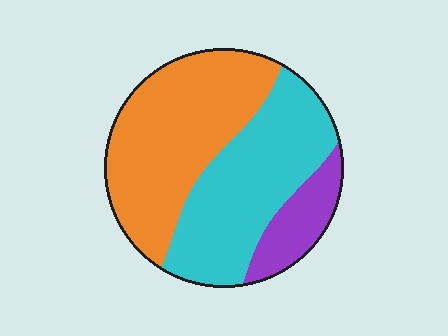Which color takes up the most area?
Orange, at roughly 45%.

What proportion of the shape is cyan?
Cyan covers 41% of the shape.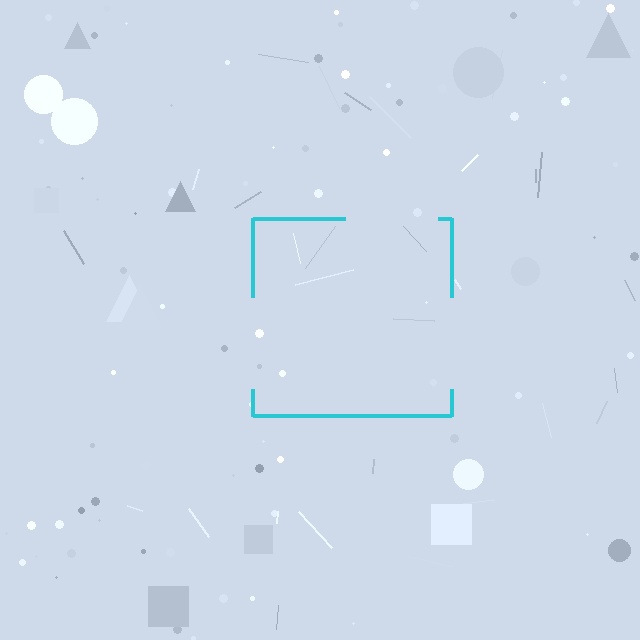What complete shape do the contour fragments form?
The contour fragments form a square.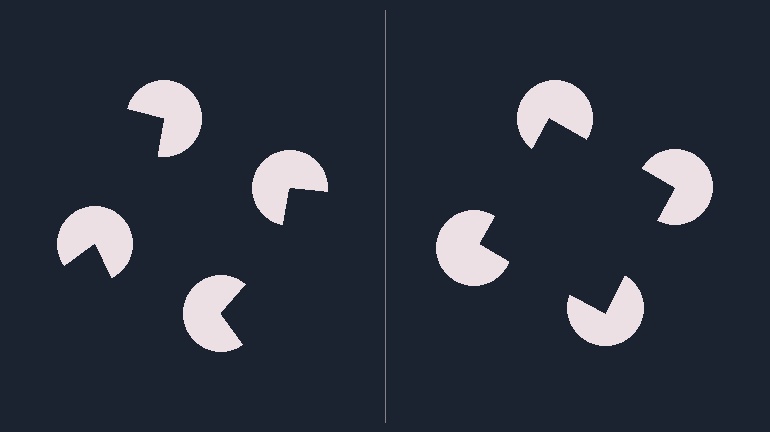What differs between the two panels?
The pac-man discs are positioned identically on both sides; only the wedge orientations differ. On the right they align to a square; on the left they are misaligned.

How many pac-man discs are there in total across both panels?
8 — 4 on each side.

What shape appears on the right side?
An illusory square.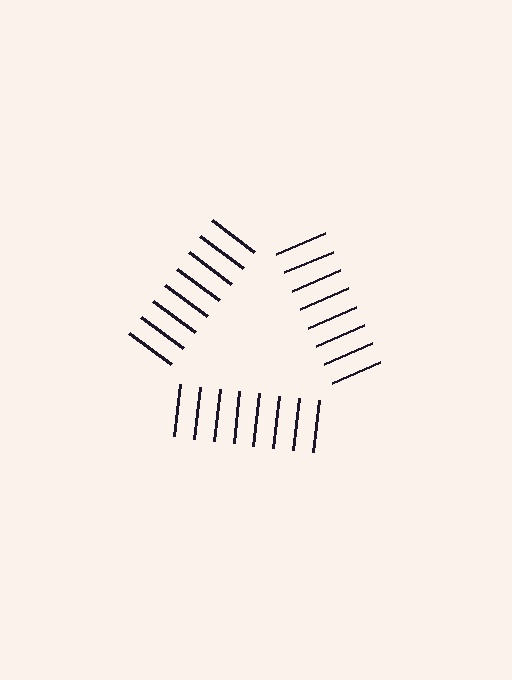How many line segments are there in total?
24 — 8 along each of the 3 edges.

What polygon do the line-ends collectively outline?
An illusory triangle — the line segments terminate on its edges but no continuous stroke is drawn.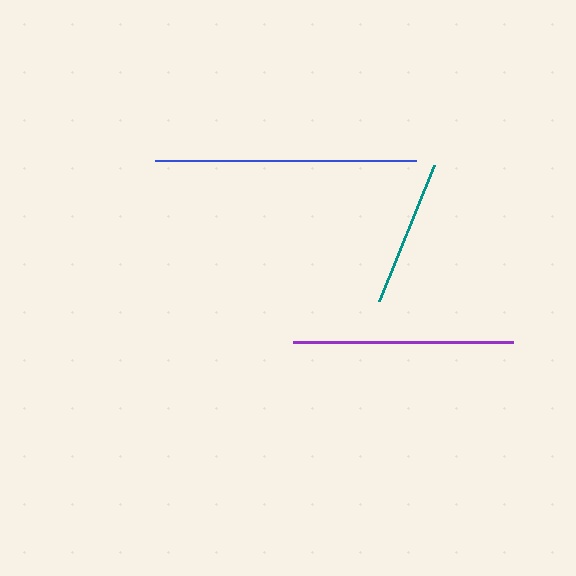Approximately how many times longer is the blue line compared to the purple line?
The blue line is approximately 1.2 times the length of the purple line.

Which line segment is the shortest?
The teal line is the shortest at approximately 147 pixels.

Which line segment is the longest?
The blue line is the longest at approximately 261 pixels.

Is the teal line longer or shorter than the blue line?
The blue line is longer than the teal line.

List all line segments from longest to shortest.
From longest to shortest: blue, purple, teal.